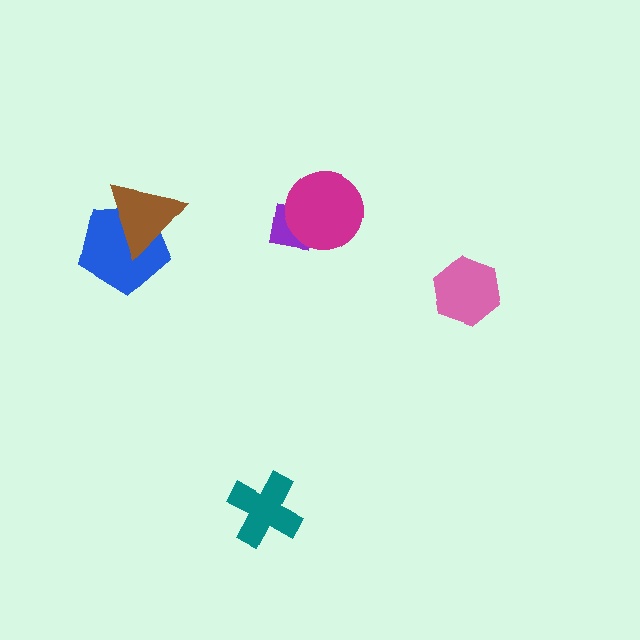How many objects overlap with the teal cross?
0 objects overlap with the teal cross.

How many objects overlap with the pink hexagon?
0 objects overlap with the pink hexagon.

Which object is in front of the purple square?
The magenta circle is in front of the purple square.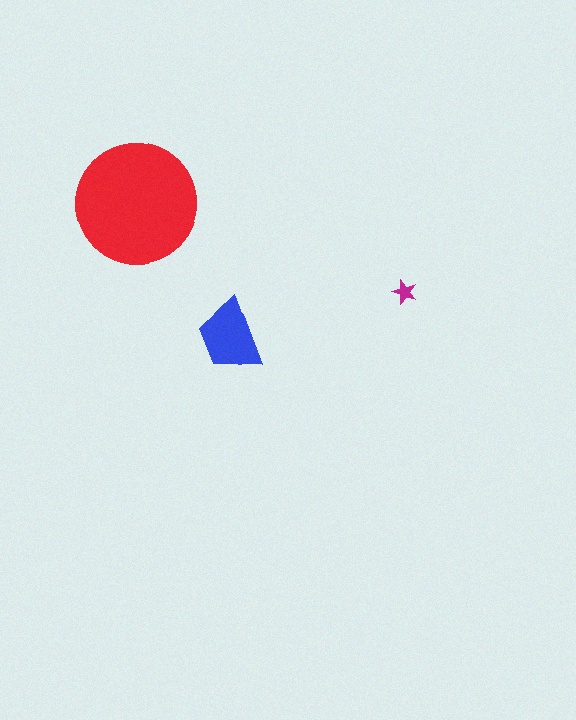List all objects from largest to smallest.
The red circle, the blue trapezoid, the magenta star.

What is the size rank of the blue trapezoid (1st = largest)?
2nd.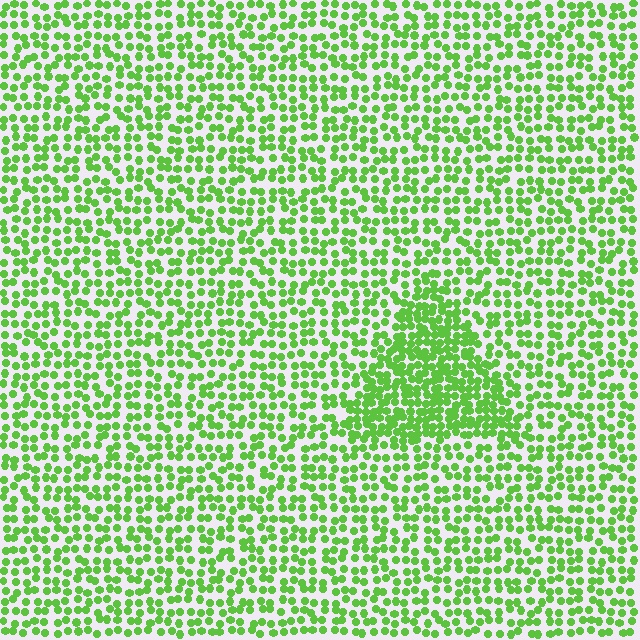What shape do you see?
I see a triangle.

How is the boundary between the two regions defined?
The boundary is defined by a change in element density (approximately 1.9x ratio). All elements are the same color, size, and shape.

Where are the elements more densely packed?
The elements are more densely packed inside the triangle boundary.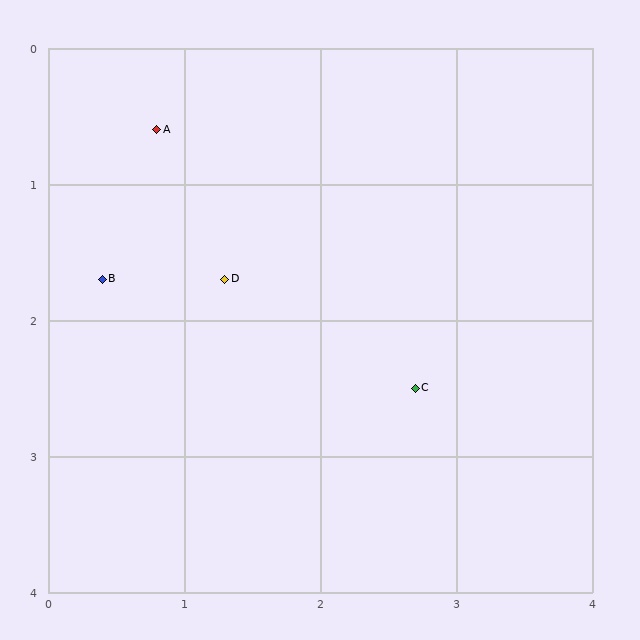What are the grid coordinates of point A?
Point A is at approximately (0.8, 0.6).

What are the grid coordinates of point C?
Point C is at approximately (2.7, 2.5).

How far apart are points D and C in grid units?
Points D and C are about 1.6 grid units apart.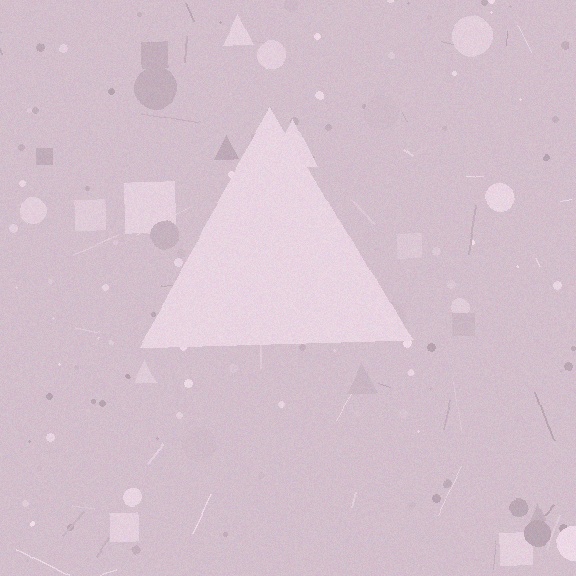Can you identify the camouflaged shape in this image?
The camouflaged shape is a triangle.